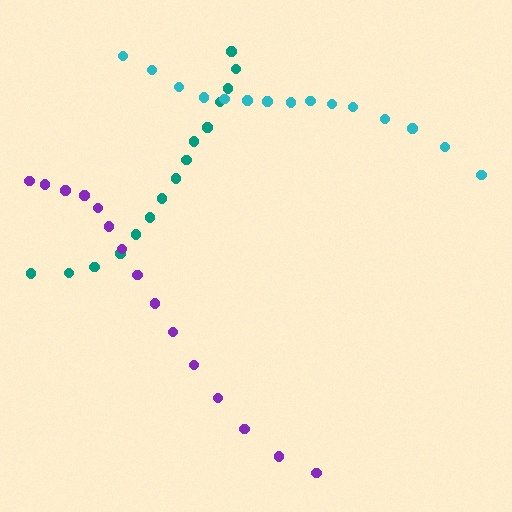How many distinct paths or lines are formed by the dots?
There are 3 distinct paths.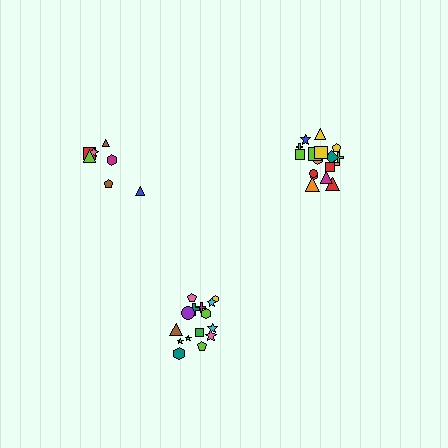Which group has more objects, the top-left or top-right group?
The top-right group.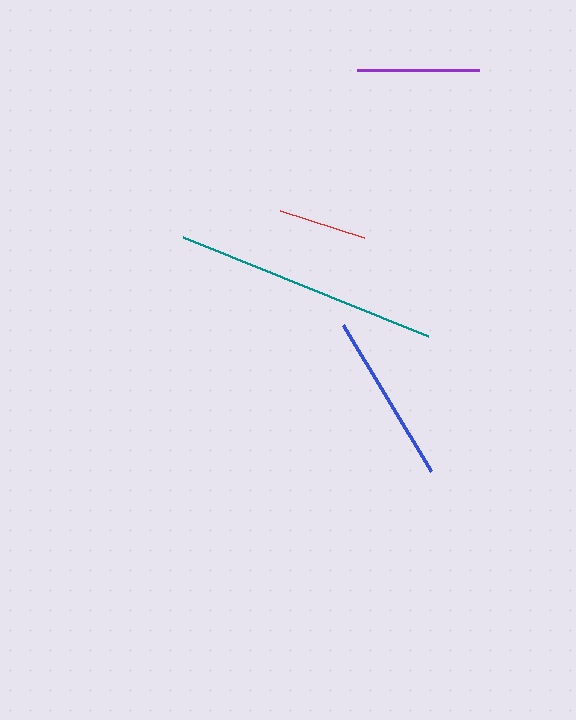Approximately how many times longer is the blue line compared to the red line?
The blue line is approximately 1.9 times the length of the red line.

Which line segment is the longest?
The teal line is the longest at approximately 264 pixels.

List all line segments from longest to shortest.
From longest to shortest: teal, blue, purple, red.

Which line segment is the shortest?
The red line is the shortest at approximately 89 pixels.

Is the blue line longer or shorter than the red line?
The blue line is longer than the red line.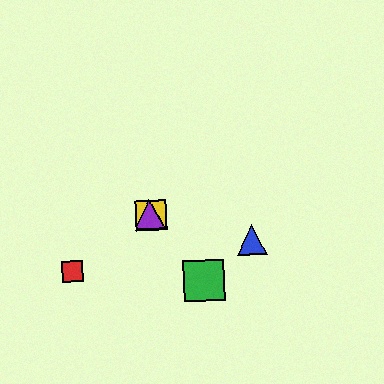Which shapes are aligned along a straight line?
The green square, the yellow square, the purple triangle are aligned along a straight line.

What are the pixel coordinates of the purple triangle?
The purple triangle is at (150, 214).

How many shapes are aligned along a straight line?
3 shapes (the green square, the yellow square, the purple triangle) are aligned along a straight line.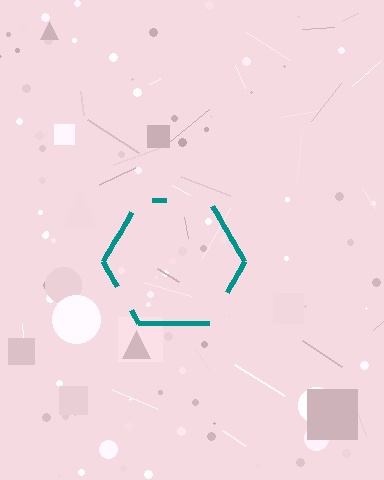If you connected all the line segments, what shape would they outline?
They would outline a hexagon.